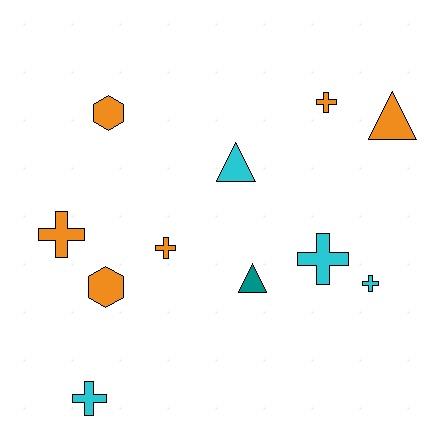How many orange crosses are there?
There are 3 orange crosses.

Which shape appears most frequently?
Cross, with 6 objects.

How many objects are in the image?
There are 11 objects.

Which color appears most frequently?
Orange, with 6 objects.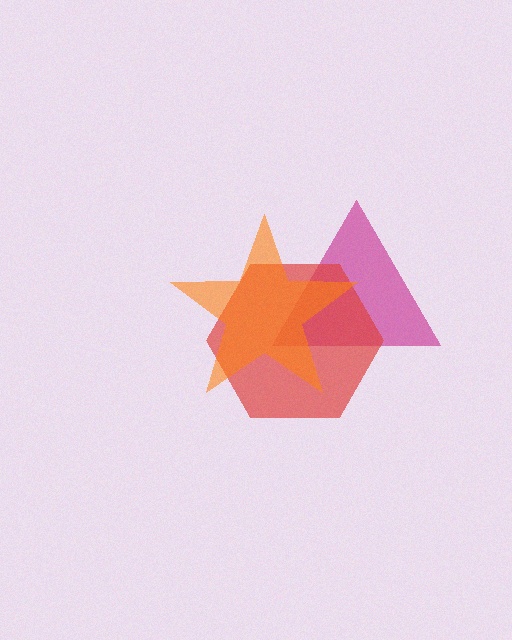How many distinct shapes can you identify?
There are 3 distinct shapes: a magenta triangle, a red hexagon, an orange star.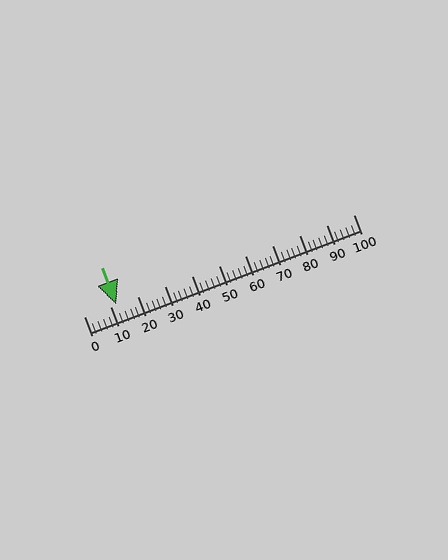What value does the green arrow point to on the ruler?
The green arrow points to approximately 12.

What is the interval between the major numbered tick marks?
The major tick marks are spaced 10 units apart.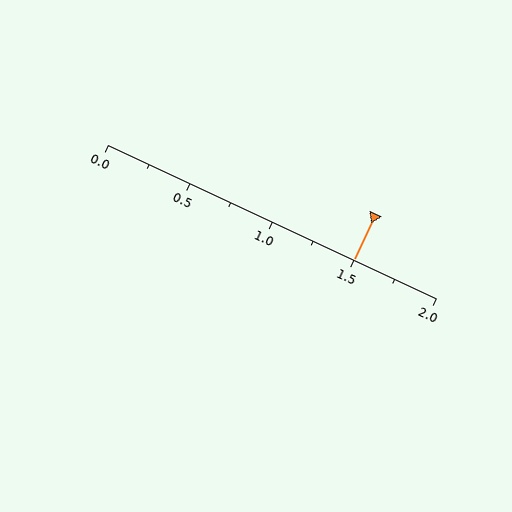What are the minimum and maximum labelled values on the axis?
The axis runs from 0.0 to 2.0.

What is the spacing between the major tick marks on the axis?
The major ticks are spaced 0.5 apart.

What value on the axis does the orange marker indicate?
The marker indicates approximately 1.5.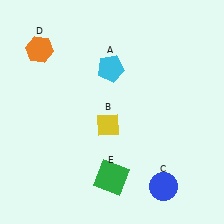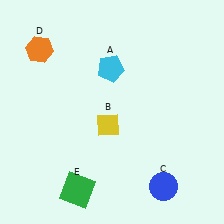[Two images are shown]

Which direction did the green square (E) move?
The green square (E) moved left.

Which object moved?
The green square (E) moved left.